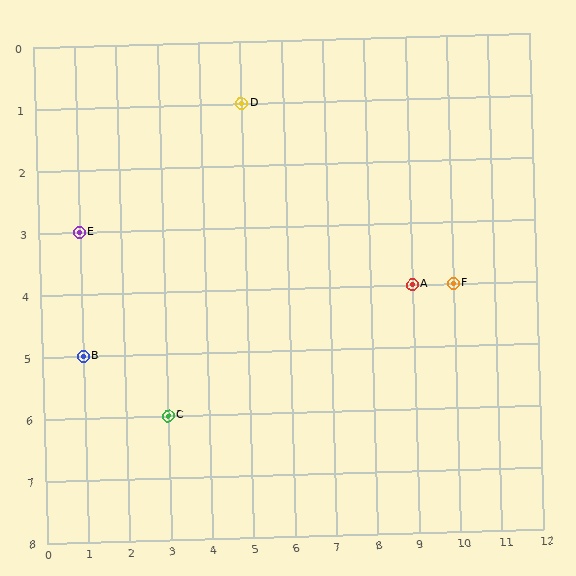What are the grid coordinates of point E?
Point E is at grid coordinates (1, 3).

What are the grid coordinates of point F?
Point F is at grid coordinates (10, 4).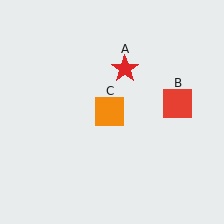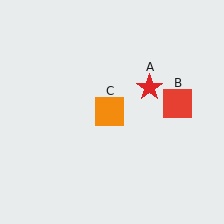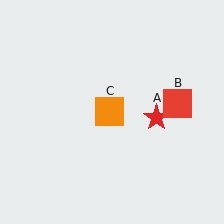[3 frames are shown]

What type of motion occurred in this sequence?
The red star (object A) rotated clockwise around the center of the scene.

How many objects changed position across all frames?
1 object changed position: red star (object A).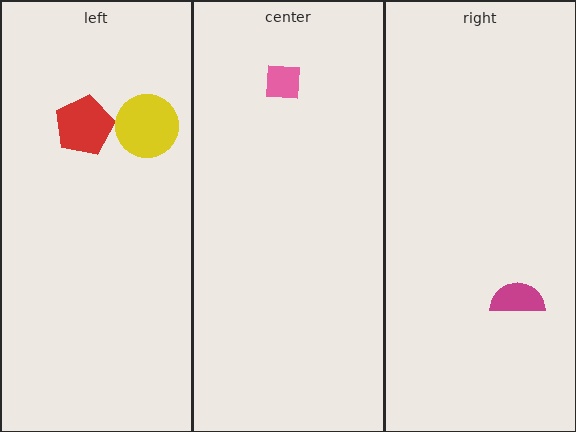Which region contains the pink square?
The center region.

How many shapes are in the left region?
2.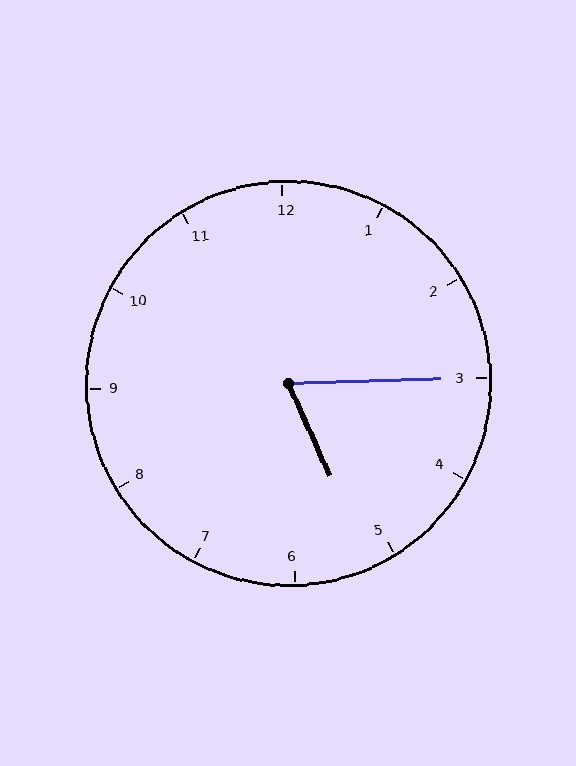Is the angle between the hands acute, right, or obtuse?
It is acute.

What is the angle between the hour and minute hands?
Approximately 68 degrees.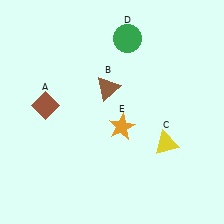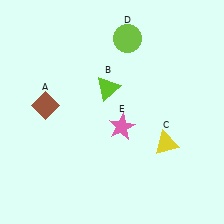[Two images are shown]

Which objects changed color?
B changed from brown to lime. D changed from green to lime. E changed from orange to pink.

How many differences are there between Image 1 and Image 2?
There are 3 differences between the two images.